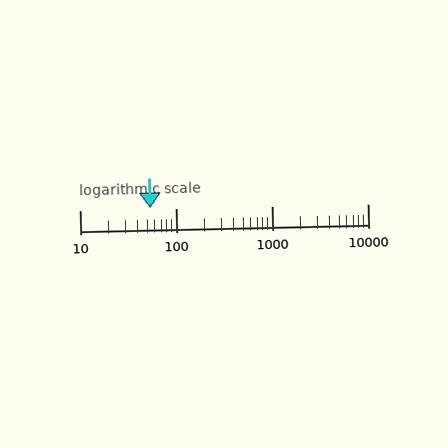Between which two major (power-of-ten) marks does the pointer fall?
The pointer is between 10 and 100.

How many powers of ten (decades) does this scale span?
The scale spans 3 decades, from 10 to 10000.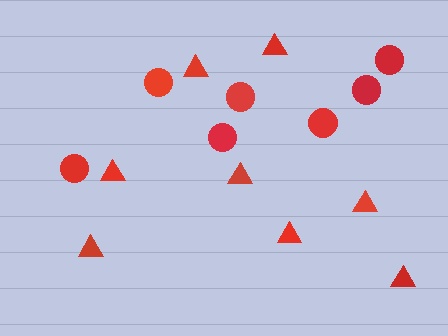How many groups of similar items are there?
There are 2 groups: one group of circles (7) and one group of triangles (8).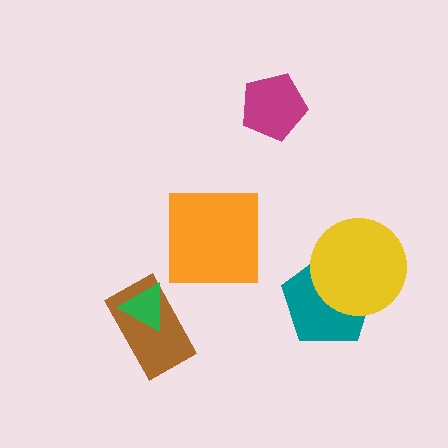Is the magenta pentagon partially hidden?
No, no other shape covers it.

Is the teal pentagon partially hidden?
Yes, it is partially covered by another shape.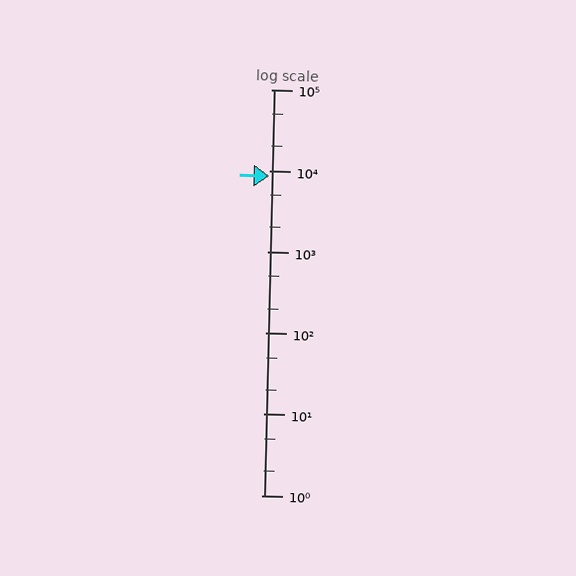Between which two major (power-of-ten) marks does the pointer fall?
The pointer is between 1000 and 10000.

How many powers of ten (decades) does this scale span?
The scale spans 5 decades, from 1 to 100000.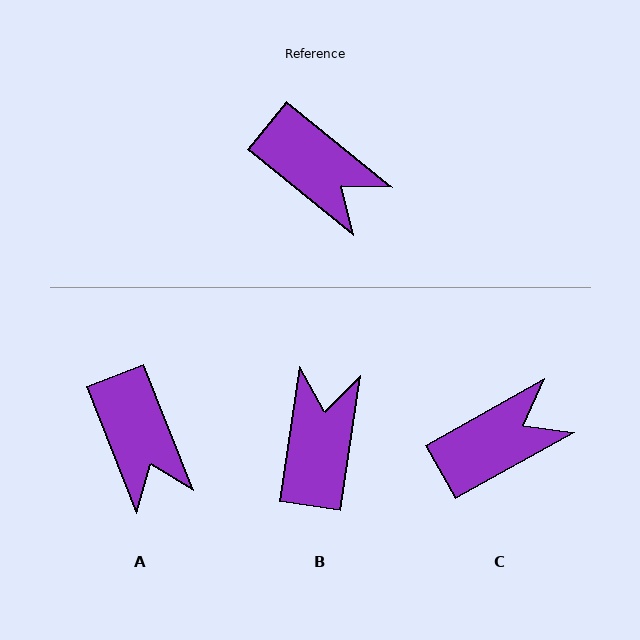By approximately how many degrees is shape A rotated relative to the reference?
Approximately 29 degrees clockwise.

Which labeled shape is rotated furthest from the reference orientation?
B, about 120 degrees away.